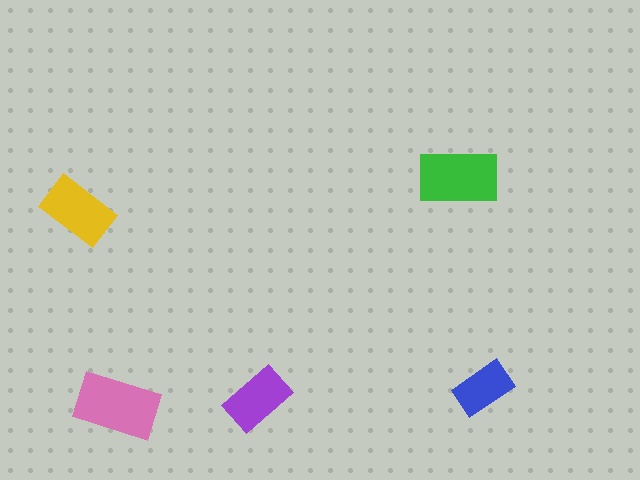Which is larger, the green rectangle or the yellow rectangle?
The green one.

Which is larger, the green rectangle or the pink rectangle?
The pink one.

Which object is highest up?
The green rectangle is topmost.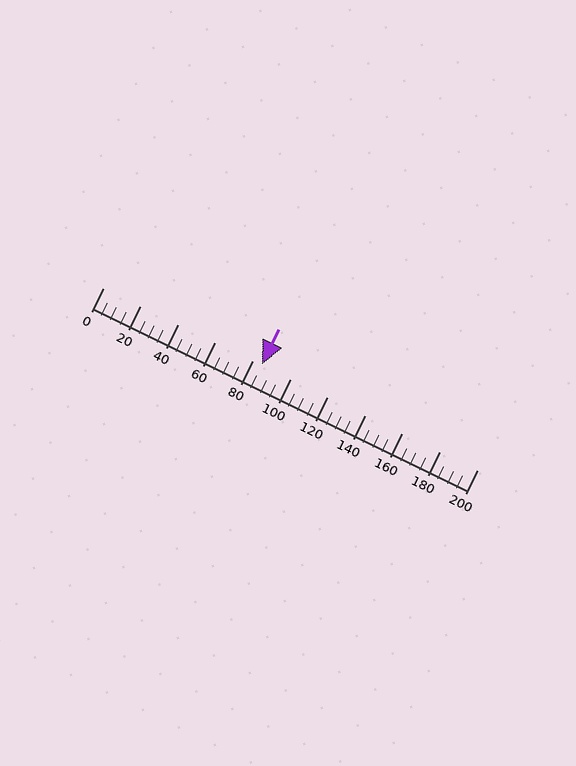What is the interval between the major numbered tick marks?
The major tick marks are spaced 20 units apart.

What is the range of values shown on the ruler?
The ruler shows values from 0 to 200.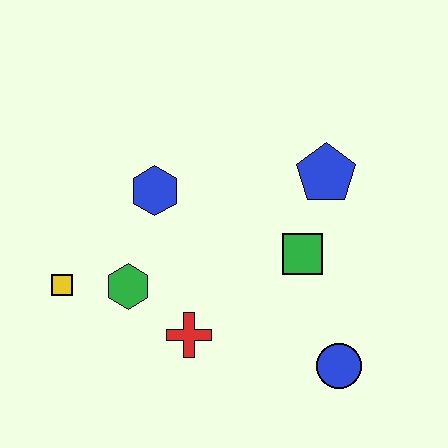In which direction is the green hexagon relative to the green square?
The green hexagon is to the left of the green square.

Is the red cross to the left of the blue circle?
Yes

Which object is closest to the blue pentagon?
The green square is closest to the blue pentagon.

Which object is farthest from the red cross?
The blue pentagon is farthest from the red cross.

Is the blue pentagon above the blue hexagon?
Yes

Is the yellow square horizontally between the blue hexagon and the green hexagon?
No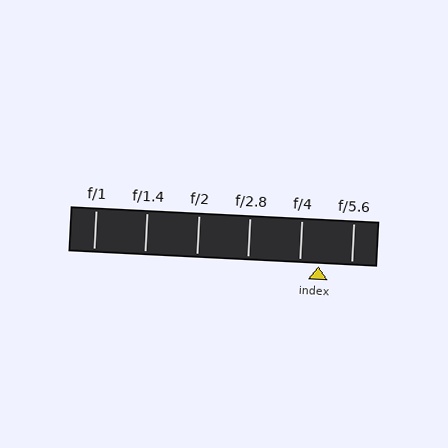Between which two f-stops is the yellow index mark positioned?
The index mark is between f/4 and f/5.6.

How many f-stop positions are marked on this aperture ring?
There are 6 f-stop positions marked.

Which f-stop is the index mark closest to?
The index mark is closest to f/4.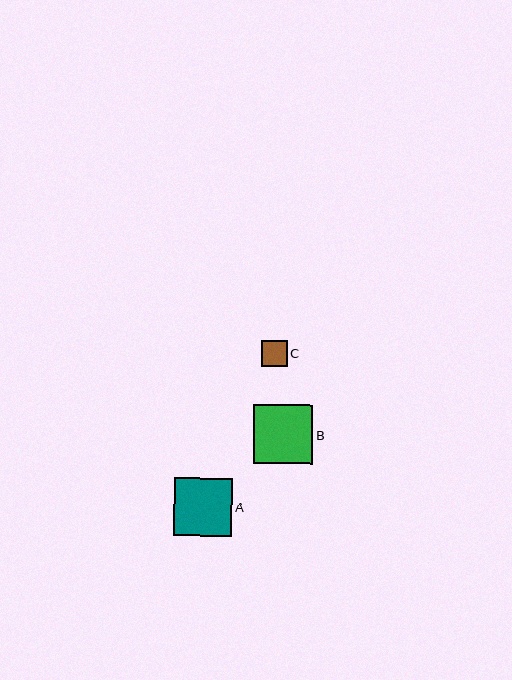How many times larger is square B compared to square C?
Square B is approximately 2.3 times the size of square C.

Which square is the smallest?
Square C is the smallest with a size of approximately 25 pixels.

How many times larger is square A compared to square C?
Square A is approximately 2.3 times the size of square C.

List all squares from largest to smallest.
From largest to smallest: B, A, C.